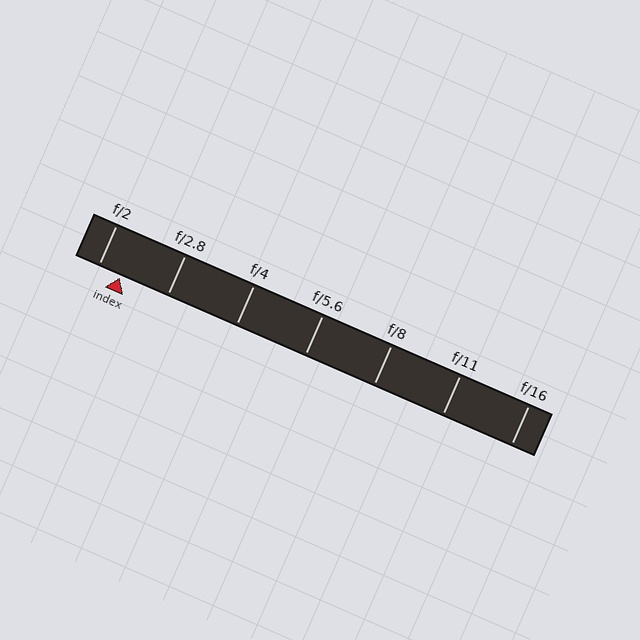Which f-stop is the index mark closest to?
The index mark is closest to f/2.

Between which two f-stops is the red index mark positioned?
The index mark is between f/2 and f/2.8.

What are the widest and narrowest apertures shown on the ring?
The widest aperture shown is f/2 and the narrowest is f/16.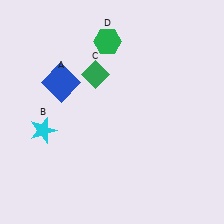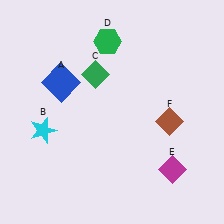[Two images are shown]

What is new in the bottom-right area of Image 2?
A brown diamond (F) was added in the bottom-right area of Image 2.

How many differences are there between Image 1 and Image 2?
There are 2 differences between the two images.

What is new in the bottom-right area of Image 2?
A magenta diamond (E) was added in the bottom-right area of Image 2.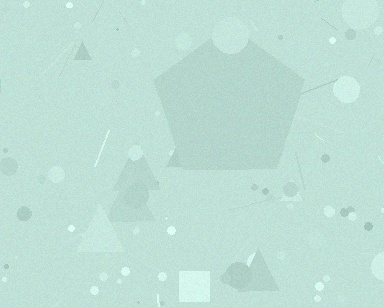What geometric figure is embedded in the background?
A pentagon is embedded in the background.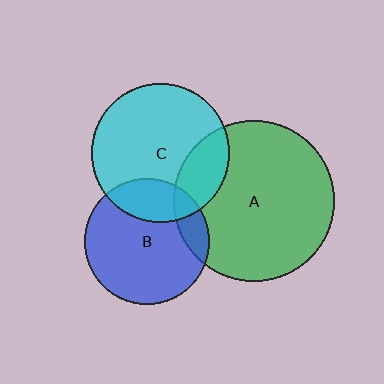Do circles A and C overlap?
Yes.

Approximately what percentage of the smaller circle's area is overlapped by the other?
Approximately 20%.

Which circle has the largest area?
Circle A (green).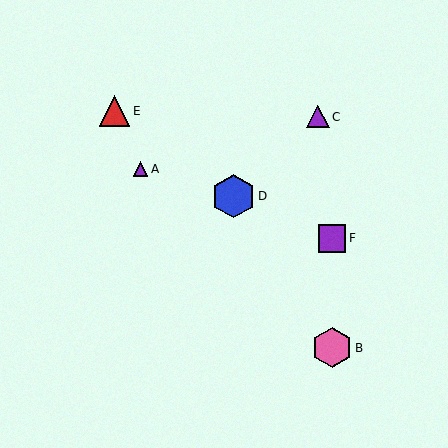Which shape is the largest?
The blue hexagon (labeled D) is the largest.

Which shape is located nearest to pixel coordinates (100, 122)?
The red triangle (labeled E) at (115, 111) is nearest to that location.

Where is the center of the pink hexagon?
The center of the pink hexagon is at (332, 348).